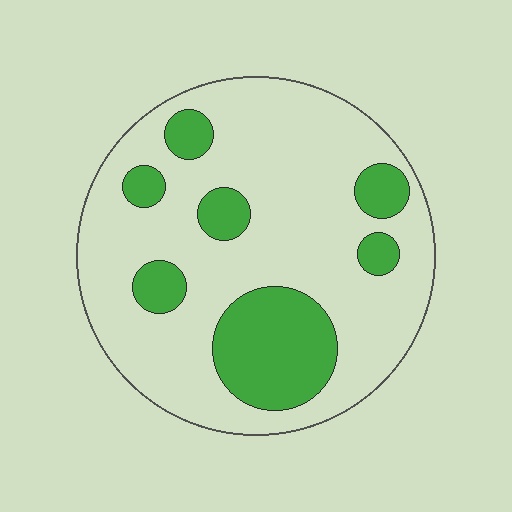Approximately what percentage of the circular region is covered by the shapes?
Approximately 25%.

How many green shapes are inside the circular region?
7.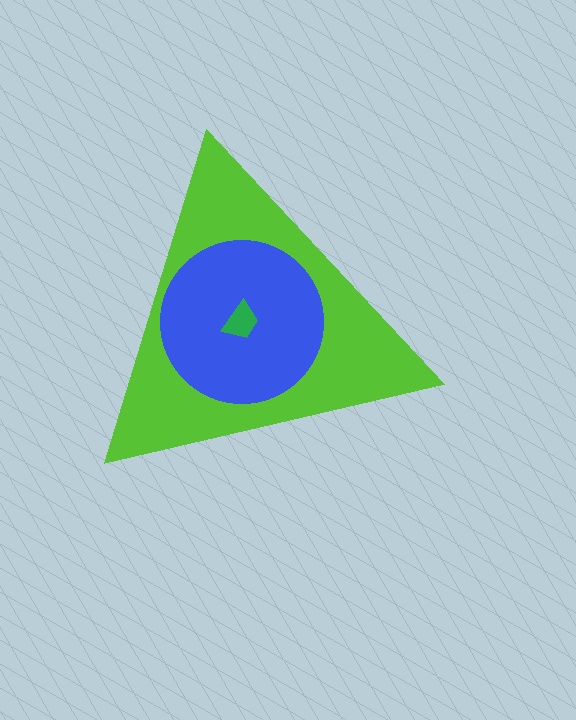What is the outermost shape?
The lime triangle.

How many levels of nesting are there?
3.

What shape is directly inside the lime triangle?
The blue circle.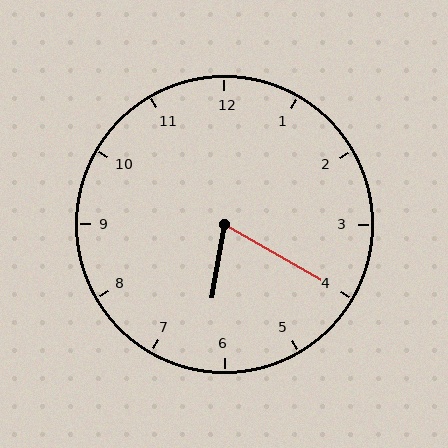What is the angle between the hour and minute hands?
Approximately 70 degrees.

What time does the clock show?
6:20.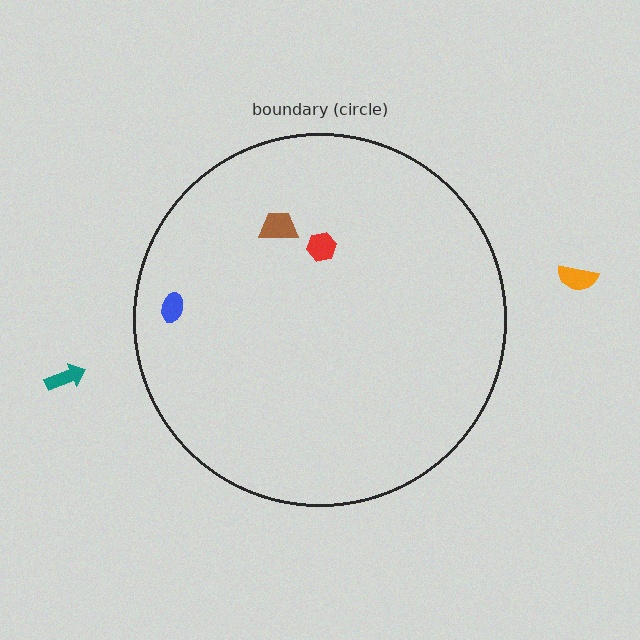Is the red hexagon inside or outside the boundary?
Inside.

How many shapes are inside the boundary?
3 inside, 2 outside.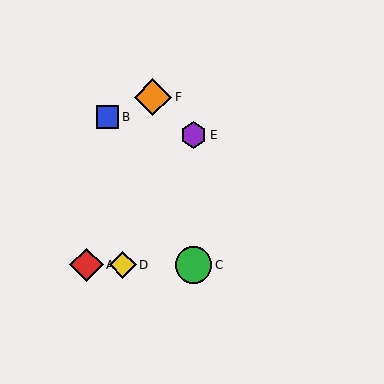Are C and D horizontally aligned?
Yes, both are at y≈265.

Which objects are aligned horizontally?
Objects A, C, D are aligned horizontally.